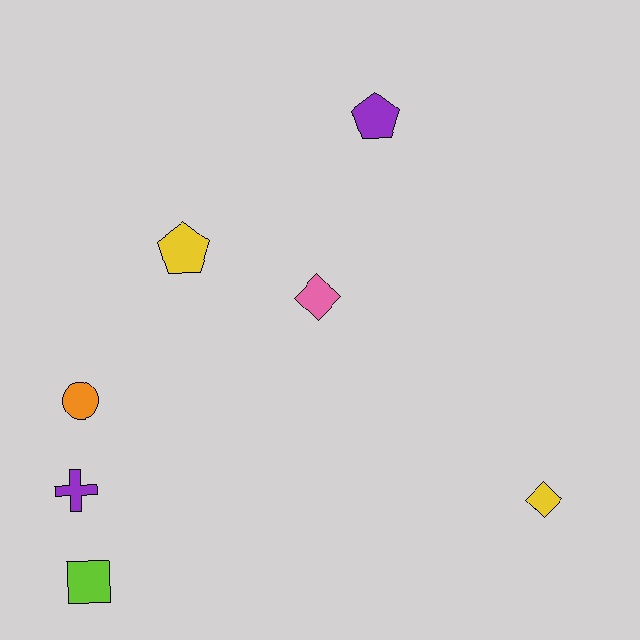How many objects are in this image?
There are 7 objects.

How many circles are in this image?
There is 1 circle.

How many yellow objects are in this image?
There are 2 yellow objects.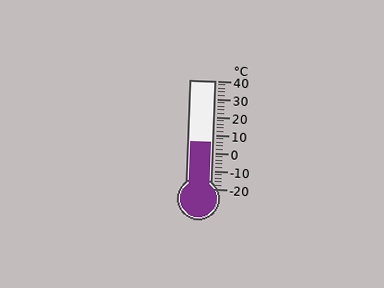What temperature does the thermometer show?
The thermometer shows approximately 6°C.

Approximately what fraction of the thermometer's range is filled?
The thermometer is filled to approximately 45% of its range.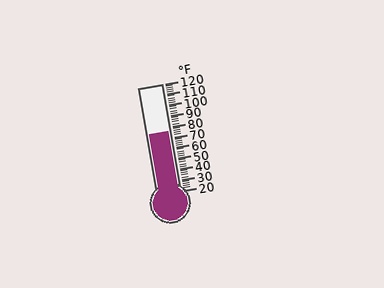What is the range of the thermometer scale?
The thermometer scale ranges from 20°F to 120°F.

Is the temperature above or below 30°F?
The temperature is above 30°F.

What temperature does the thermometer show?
The thermometer shows approximately 76°F.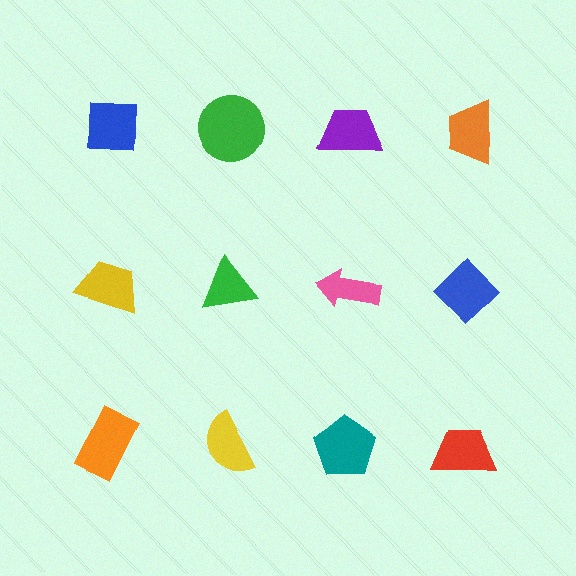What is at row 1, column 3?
A purple trapezoid.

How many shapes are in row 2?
4 shapes.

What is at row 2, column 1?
A yellow trapezoid.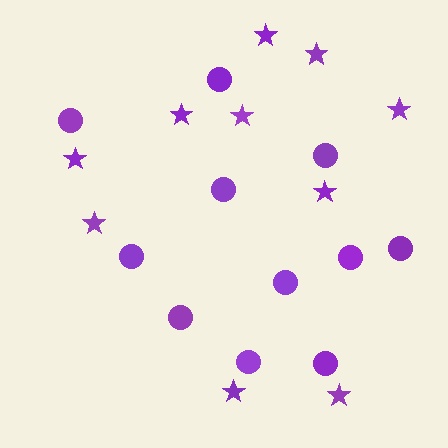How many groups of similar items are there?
There are 2 groups: one group of stars (10) and one group of circles (11).